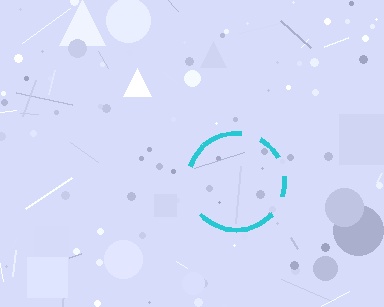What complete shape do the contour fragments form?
The contour fragments form a circle.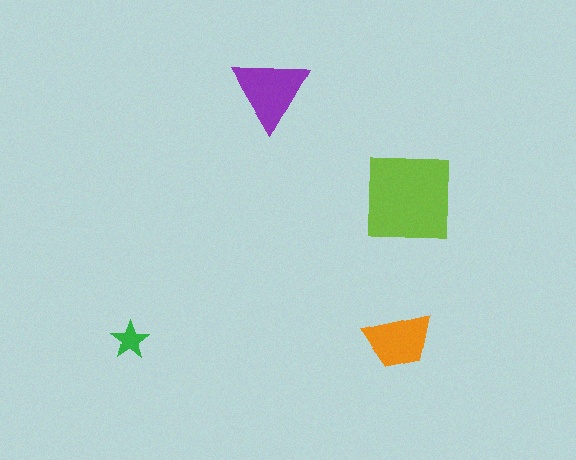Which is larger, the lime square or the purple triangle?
The lime square.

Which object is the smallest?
The green star.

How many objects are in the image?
There are 4 objects in the image.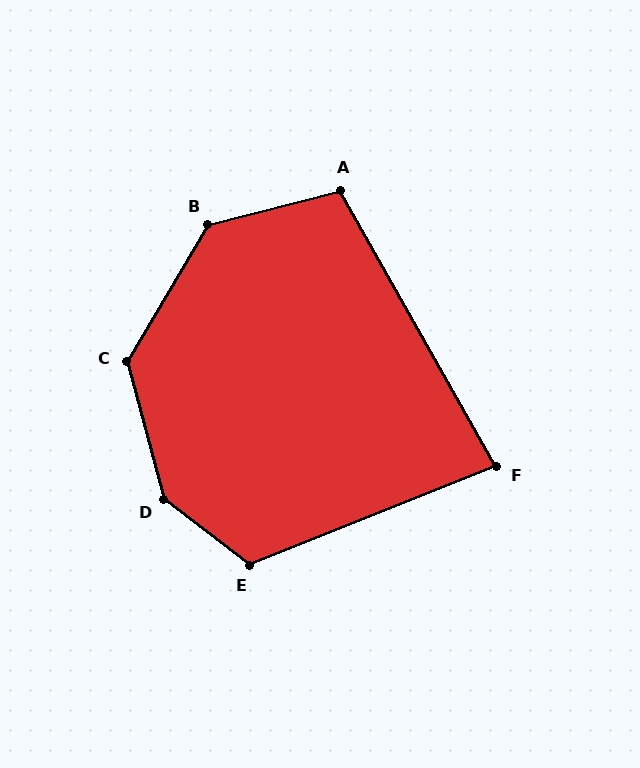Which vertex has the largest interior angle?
D, at approximately 142 degrees.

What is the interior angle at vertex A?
Approximately 105 degrees (obtuse).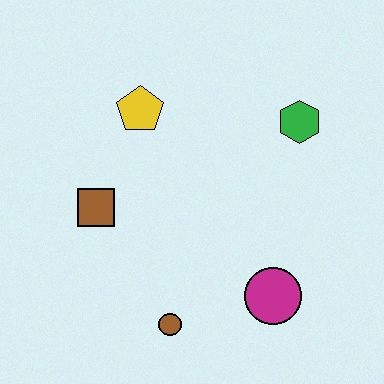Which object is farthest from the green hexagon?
The brown circle is farthest from the green hexagon.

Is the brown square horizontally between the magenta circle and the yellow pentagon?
No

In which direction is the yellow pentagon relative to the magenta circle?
The yellow pentagon is above the magenta circle.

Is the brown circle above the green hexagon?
No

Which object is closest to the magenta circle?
The brown circle is closest to the magenta circle.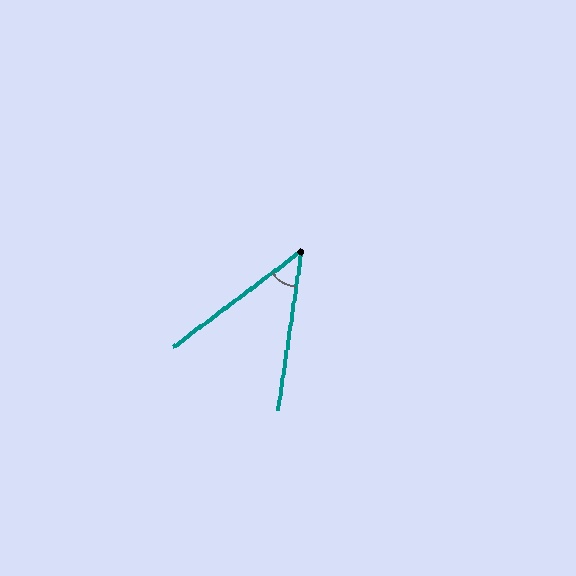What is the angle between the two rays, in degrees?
Approximately 45 degrees.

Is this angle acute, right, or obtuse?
It is acute.